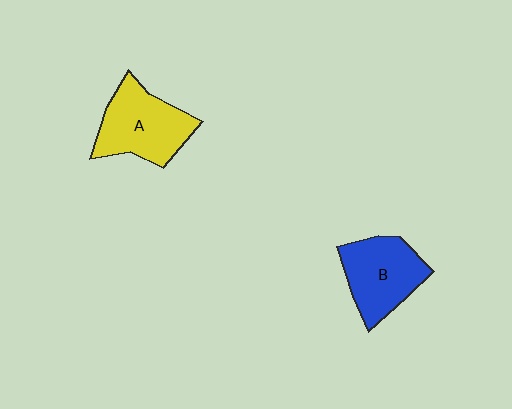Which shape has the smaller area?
Shape B (blue).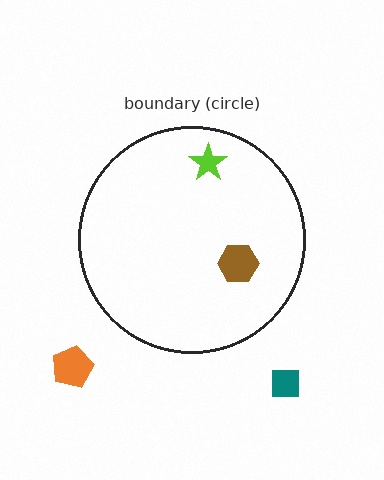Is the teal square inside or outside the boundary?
Outside.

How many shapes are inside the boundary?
2 inside, 2 outside.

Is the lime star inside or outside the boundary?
Inside.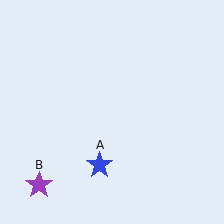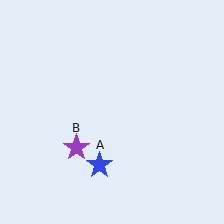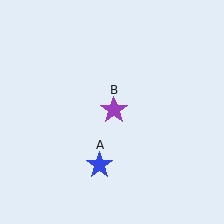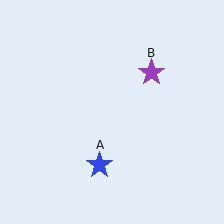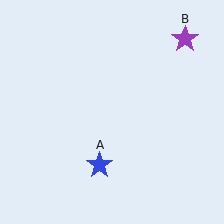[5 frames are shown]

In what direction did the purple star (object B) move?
The purple star (object B) moved up and to the right.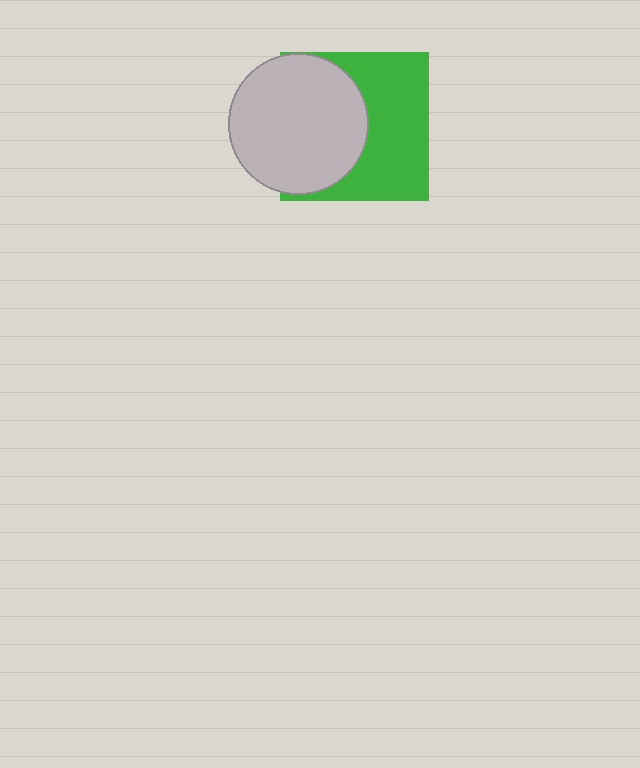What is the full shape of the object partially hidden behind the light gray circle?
The partially hidden object is a green square.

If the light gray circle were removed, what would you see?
You would see the complete green square.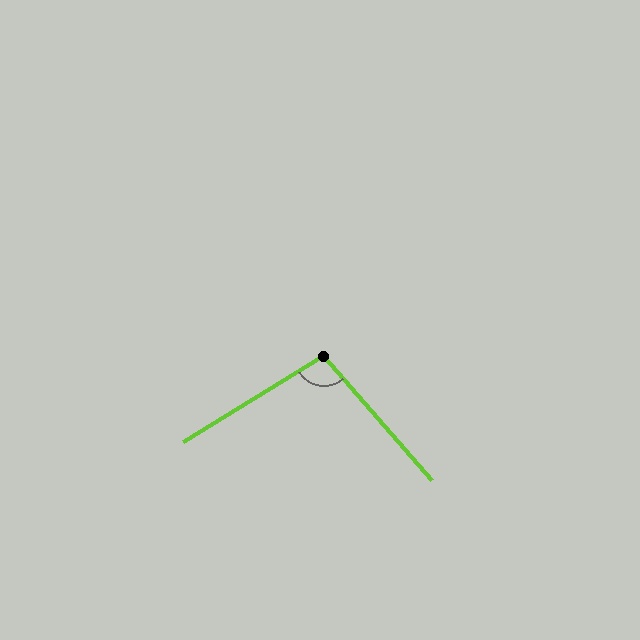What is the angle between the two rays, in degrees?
Approximately 100 degrees.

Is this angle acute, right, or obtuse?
It is obtuse.